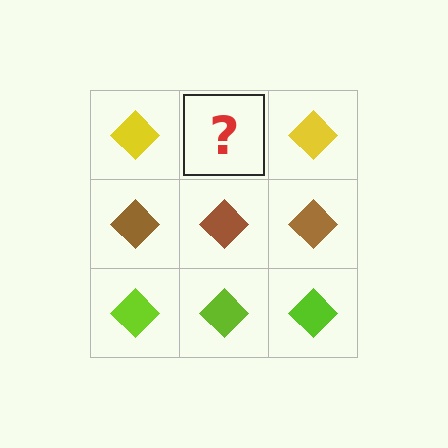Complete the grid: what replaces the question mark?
The question mark should be replaced with a yellow diamond.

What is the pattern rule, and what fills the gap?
The rule is that each row has a consistent color. The gap should be filled with a yellow diamond.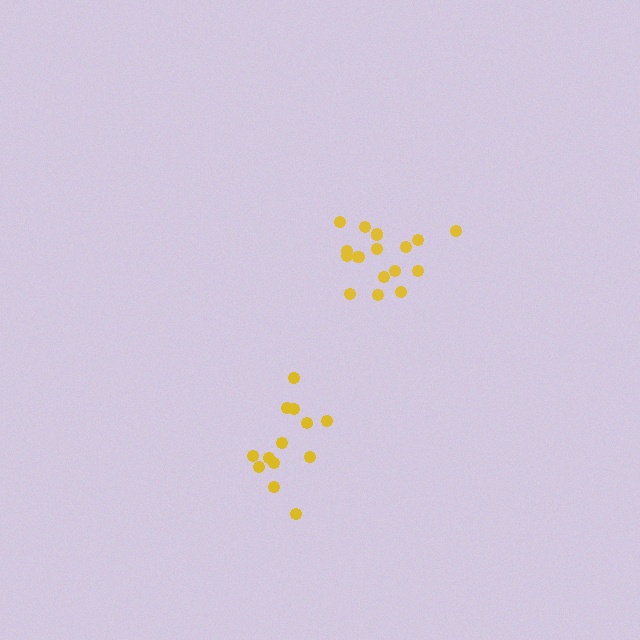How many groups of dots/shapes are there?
There are 2 groups.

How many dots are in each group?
Group 1: 16 dots, Group 2: 13 dots (29 total).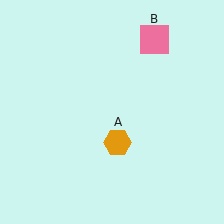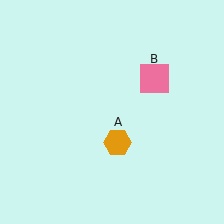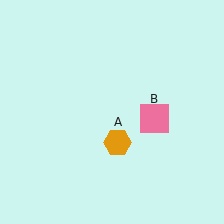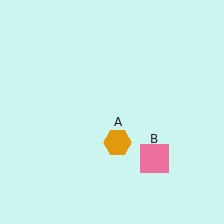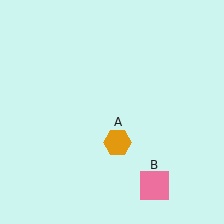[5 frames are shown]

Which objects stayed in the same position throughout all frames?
Orange hexagon (object A) remained stationary.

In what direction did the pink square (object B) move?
The pink square (object B) moved down.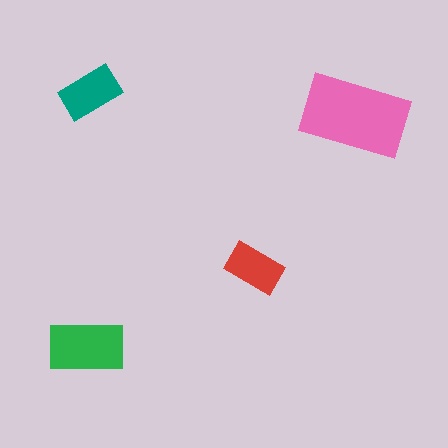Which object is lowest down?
The green rectangle is bottommost.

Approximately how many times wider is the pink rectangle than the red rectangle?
About 2 times wider.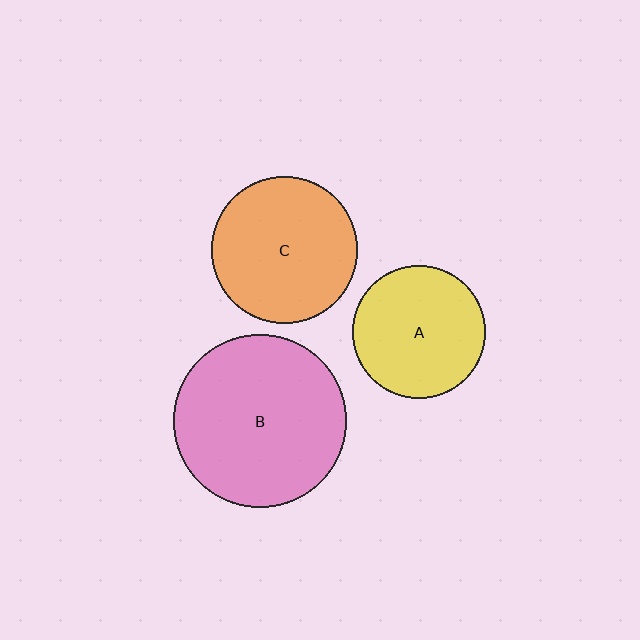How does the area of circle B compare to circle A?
Approximately 1.7 times.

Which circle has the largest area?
Circle B (pink).